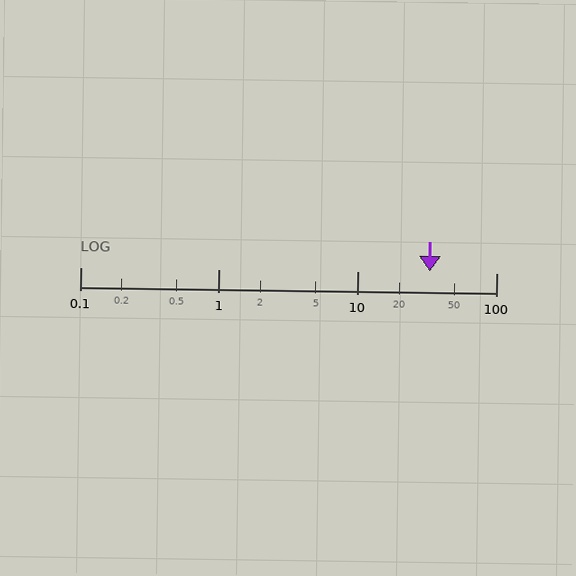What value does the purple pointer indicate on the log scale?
The pointer indicates approximately 33.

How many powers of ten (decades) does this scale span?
The scale spans 3 decades, from 0.1 to 100.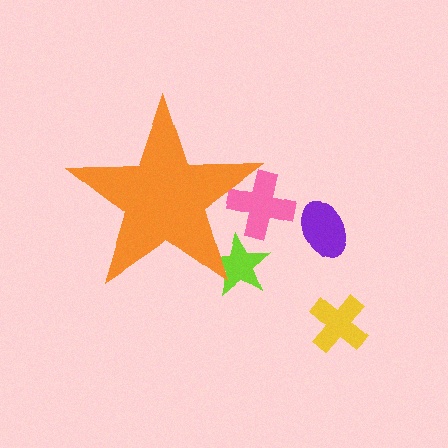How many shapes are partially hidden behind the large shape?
2 shapes are partially hidden.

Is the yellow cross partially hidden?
No, the yellow cross is fully visible.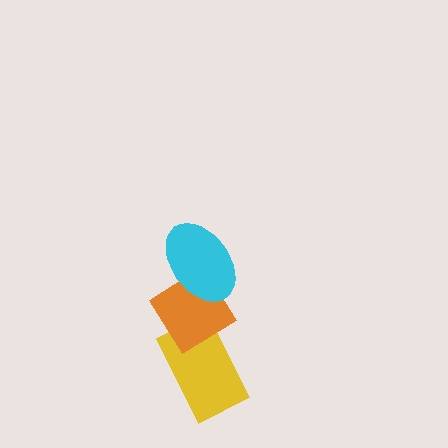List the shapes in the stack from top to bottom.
From top to bottom: the cyan ellipse, the orange diamond, the yellow rectangle.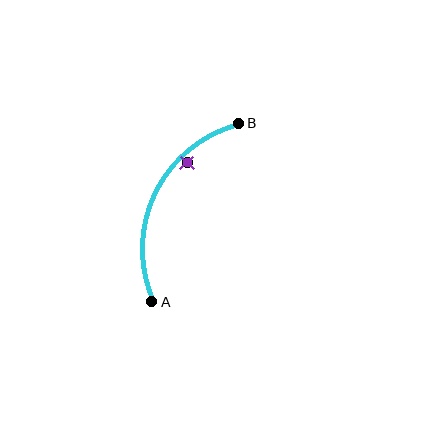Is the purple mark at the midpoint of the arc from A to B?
No — the purple mark does not lie on the arc at all. It sits slightly inside the curve.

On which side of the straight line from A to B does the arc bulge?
The arc bulges to the left of the straight line connecting A and B.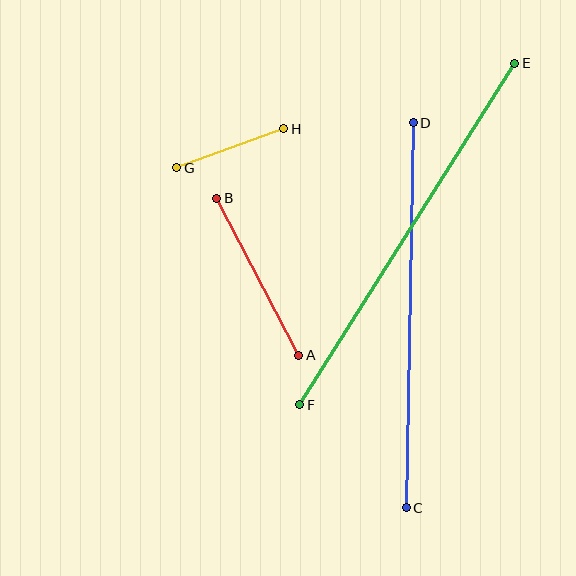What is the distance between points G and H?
The distance is approximately 114 pixels.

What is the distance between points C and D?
The distance is approximately 385 pixels.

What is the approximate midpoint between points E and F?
The midpoint is at approximately (407, 234) pixels.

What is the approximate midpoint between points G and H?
The midpoint is at approximately (230, 148) pixels.